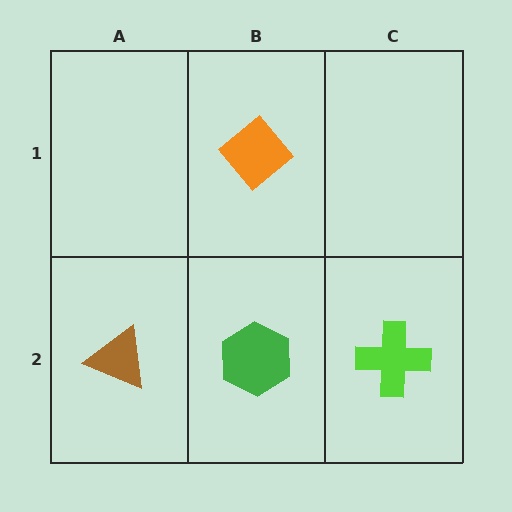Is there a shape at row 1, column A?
No, that cell is empty.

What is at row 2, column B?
A green hexagon.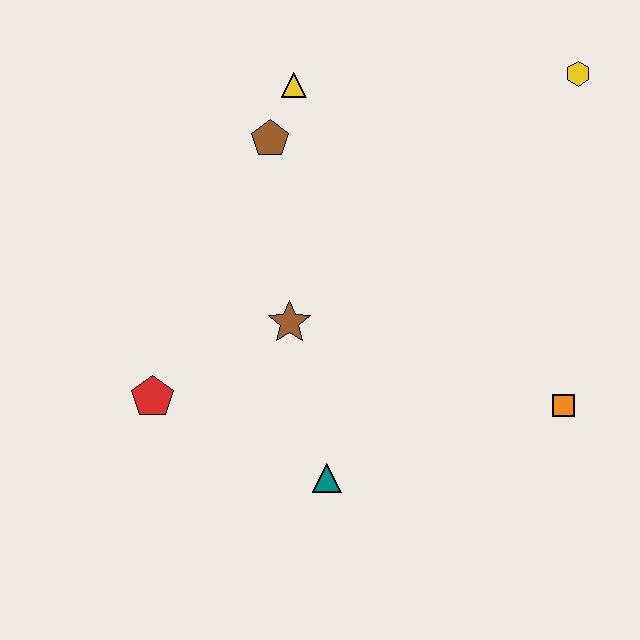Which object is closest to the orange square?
The teal triangle is closest to the orange square.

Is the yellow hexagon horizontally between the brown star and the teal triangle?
No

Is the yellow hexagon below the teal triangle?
No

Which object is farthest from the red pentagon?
The yellow hexagon is farthest from the red pentagon.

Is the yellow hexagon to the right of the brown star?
Yes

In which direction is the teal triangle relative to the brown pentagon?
The teal triangle is below the brown pentagon.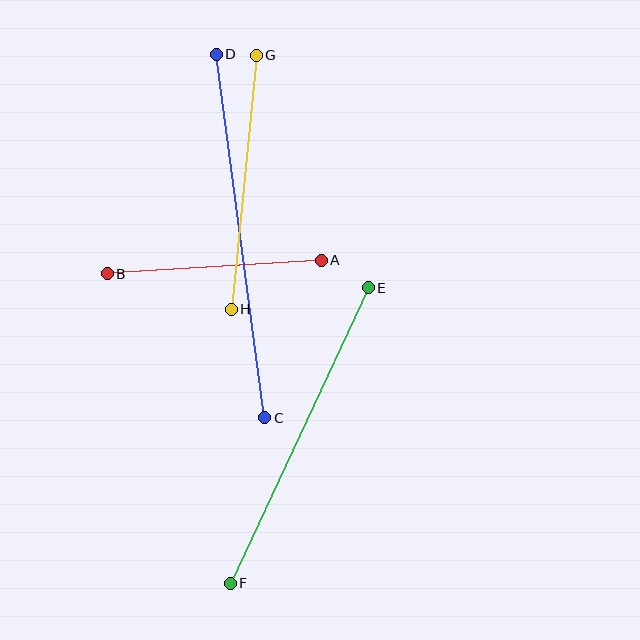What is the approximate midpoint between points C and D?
The midpoint is at approximately (240, 236) pixels.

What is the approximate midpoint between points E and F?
The midpoint is at approximately (299, 435) pixels.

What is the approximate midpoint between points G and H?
The midpoint is at approximately (244, 182) pixels.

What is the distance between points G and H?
The distance is approximately 255 pixels.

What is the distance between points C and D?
The distance is approximately 367 pixels.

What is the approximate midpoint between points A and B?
The midpoint is at approximately (214, 267) pixels.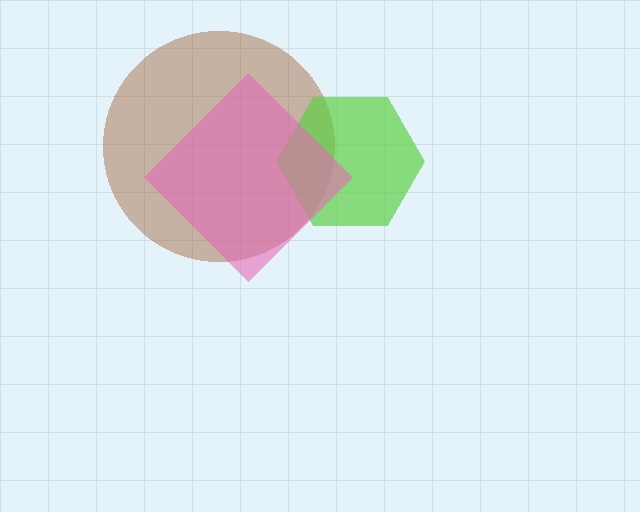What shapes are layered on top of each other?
The layered shapes are: a brown circle, a lime hexagon, a pink diamond.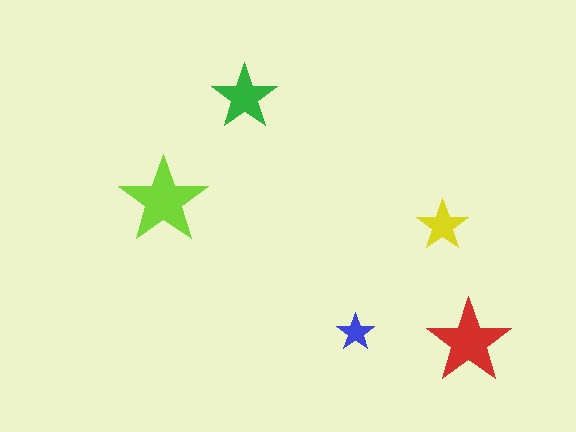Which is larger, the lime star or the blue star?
The lime one.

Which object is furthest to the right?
The red star is rightmost.